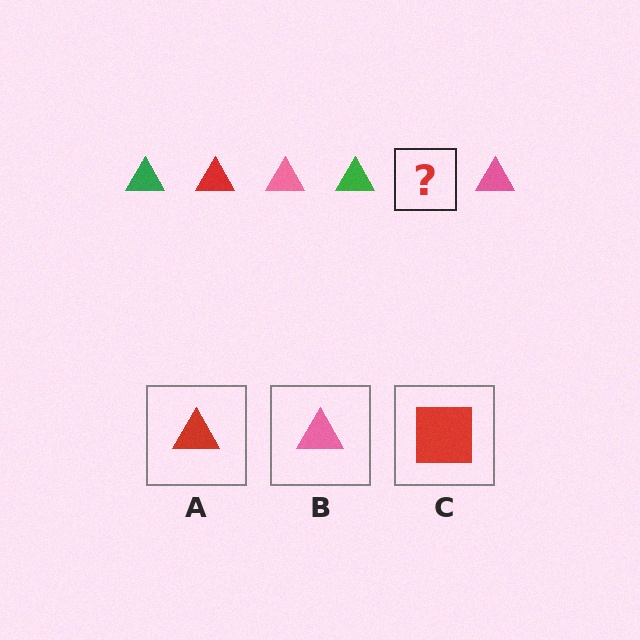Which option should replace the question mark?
Option A.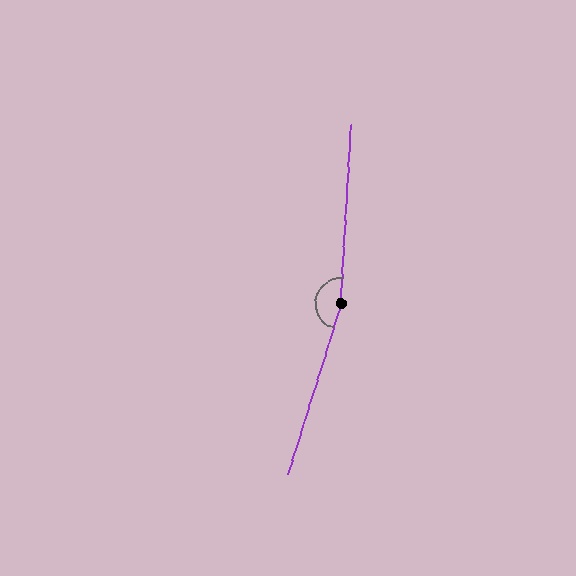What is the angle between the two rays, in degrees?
Approximately 165 degrees.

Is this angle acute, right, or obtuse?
It is obtuse.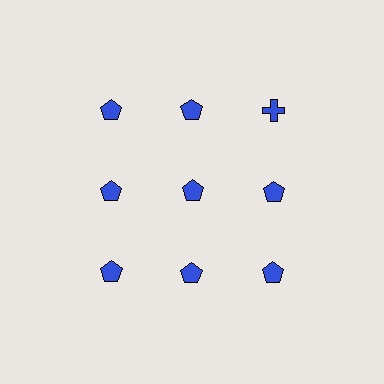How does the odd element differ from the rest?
It has a different shape: cross instead of pentagon.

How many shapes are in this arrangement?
There are 9 shapes arranged in a grid pattern.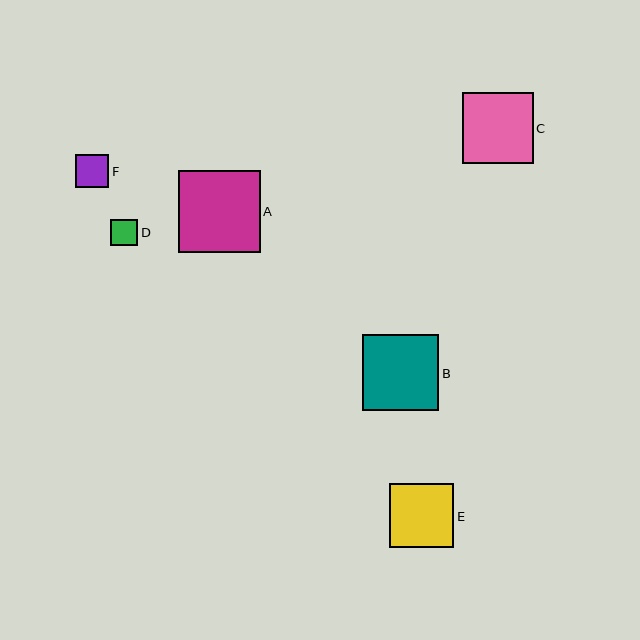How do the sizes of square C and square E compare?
Square C and square E are approximately the same size.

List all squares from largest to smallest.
From largest to smallest: A, B, C, E, F, D.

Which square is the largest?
Square A is the largest with a size of approximately 82 pixels.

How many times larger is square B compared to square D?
Square B is approximately 2.9 times the size of square D.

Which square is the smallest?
Square D is the smallest with a size of approximately 27 pixels.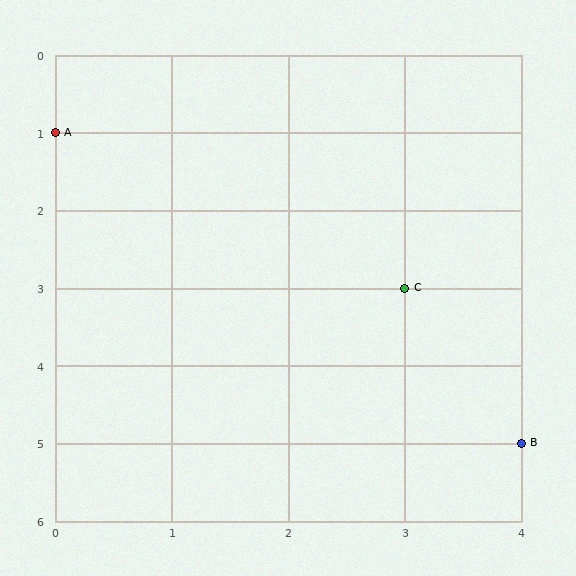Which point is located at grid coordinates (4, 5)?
Point B is at (4, 5).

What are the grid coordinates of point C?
Point C is at grid coordinates (3, 3).